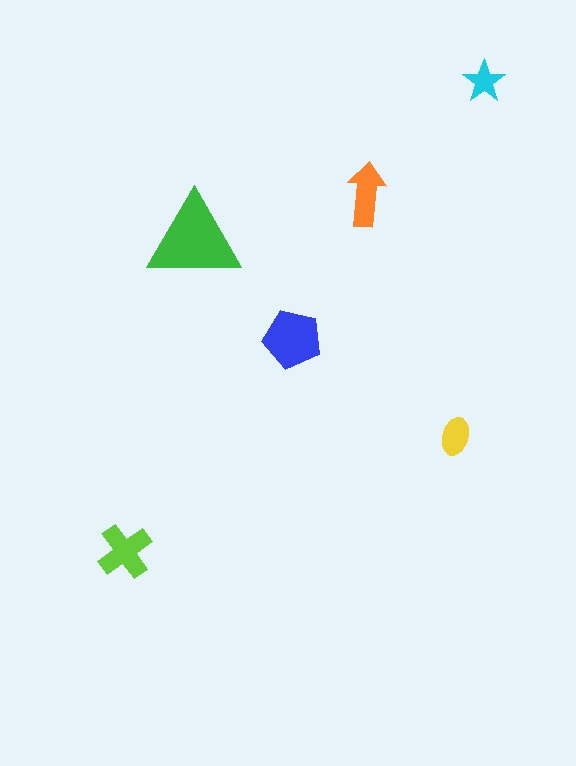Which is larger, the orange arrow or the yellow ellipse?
The orange arrow.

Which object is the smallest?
The cyan star.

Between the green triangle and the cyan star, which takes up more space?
The green triangle.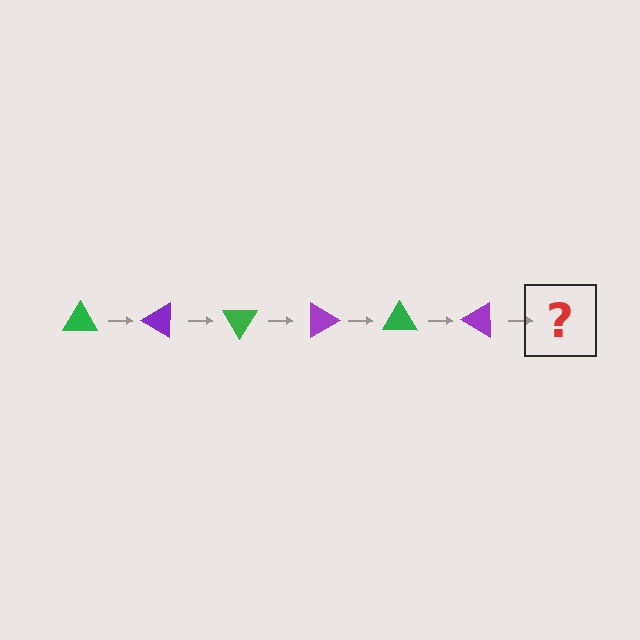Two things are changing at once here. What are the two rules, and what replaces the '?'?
The two rules are that it rotates 30 degrees each step and the color cycles through green and purple. The '?' should be a green triangle, rotated 180 degrees from the start.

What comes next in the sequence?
The next element should be a green triangle, rotated 180 degrees from the start.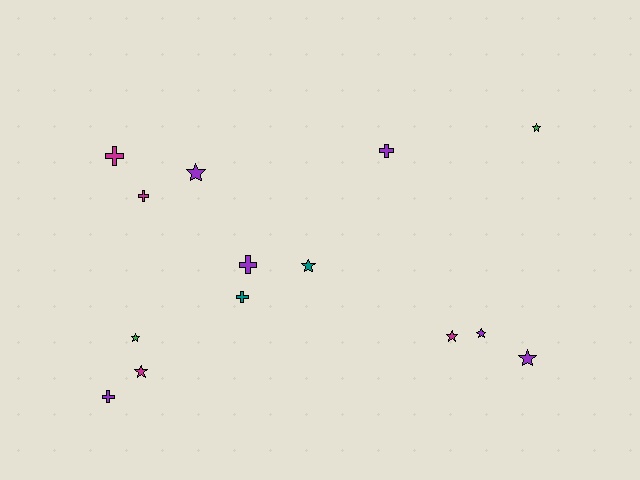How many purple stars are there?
There are 3 purple stars.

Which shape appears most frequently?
Star, with 8 objects.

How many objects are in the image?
There are 14 objects.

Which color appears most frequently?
Purple, with 6 objects.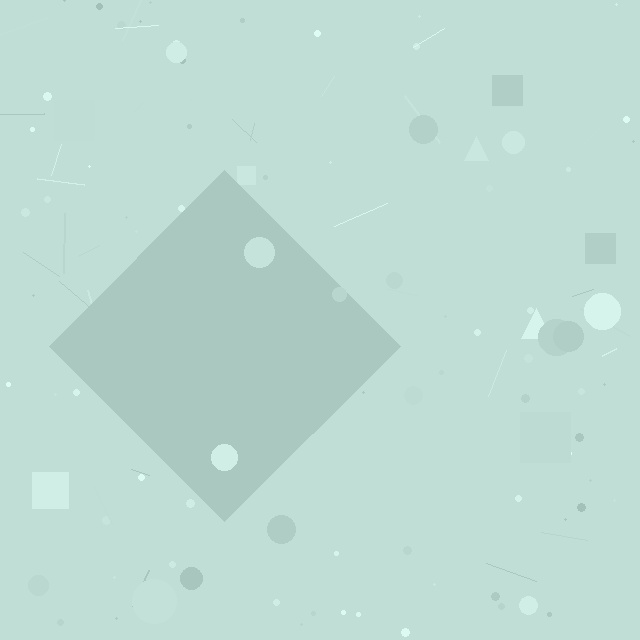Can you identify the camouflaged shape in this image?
The camouflaged shape is a diamond.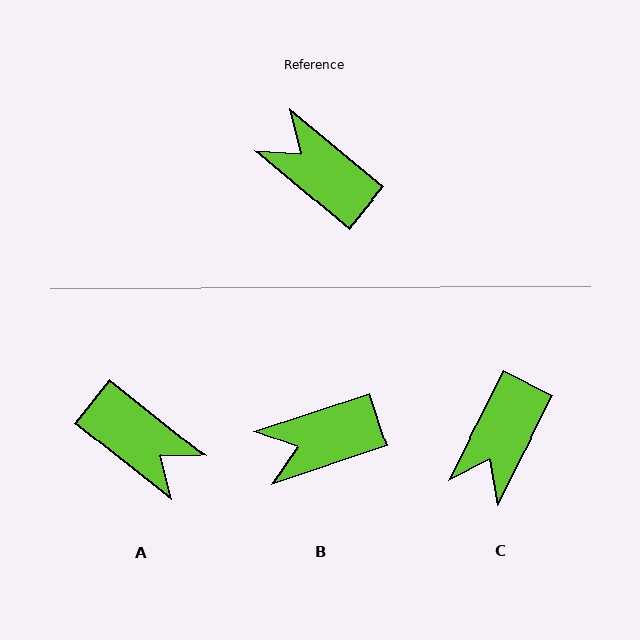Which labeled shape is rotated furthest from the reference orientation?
A, about 179 degrees away.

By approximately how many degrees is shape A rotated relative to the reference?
Approximately 179 degrees clockwise.